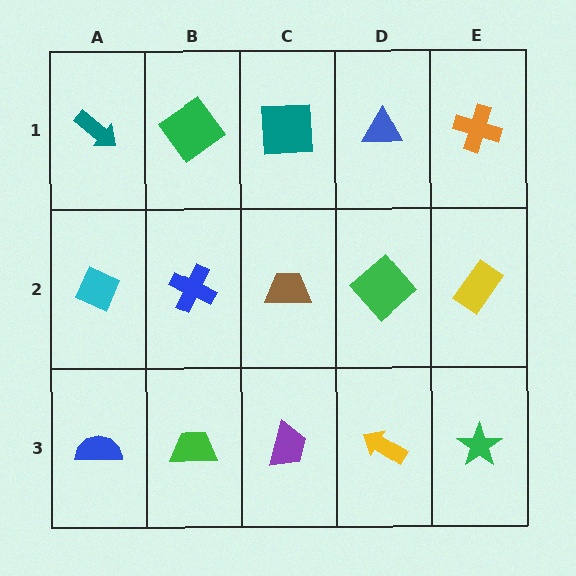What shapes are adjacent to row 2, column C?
A teal square (row 1, column C), a purple trapezoid (row 3, column C), a blue cross (row 2, column B), a green diamond (row 2, column D).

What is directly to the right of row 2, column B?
A brown trapezoid.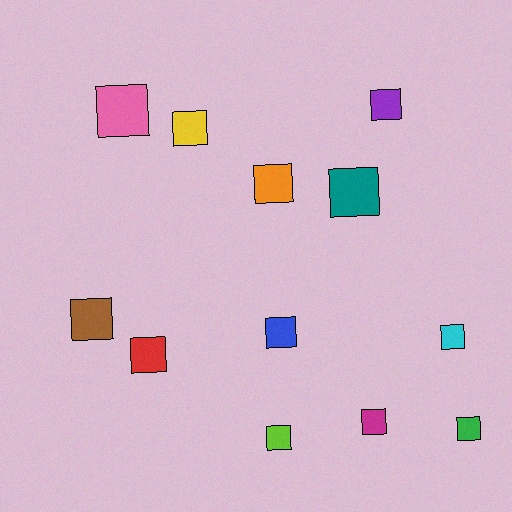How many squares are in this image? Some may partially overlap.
There are 12 squares.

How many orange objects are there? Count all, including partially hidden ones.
There is 1 orange object.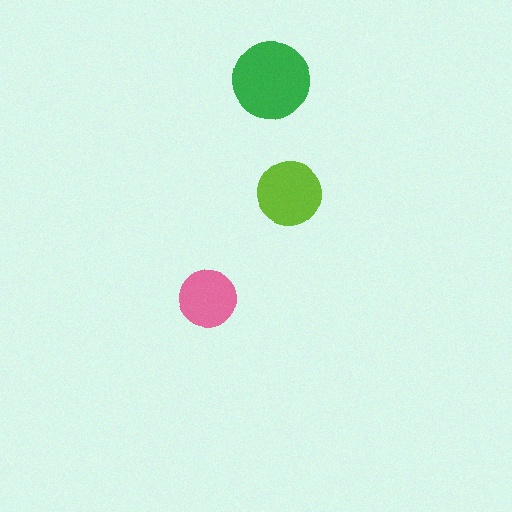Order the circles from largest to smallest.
the green one, the lime one, the pink one.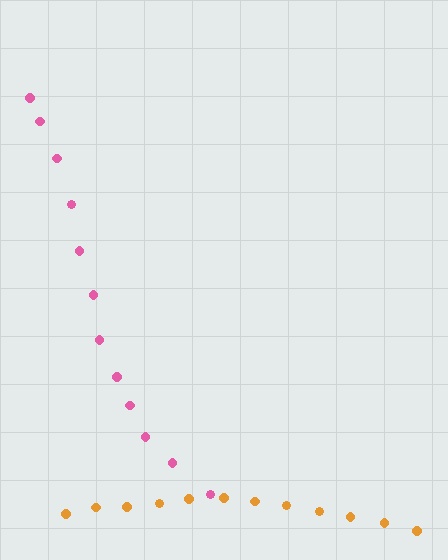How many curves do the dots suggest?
There are 2 distinct paths.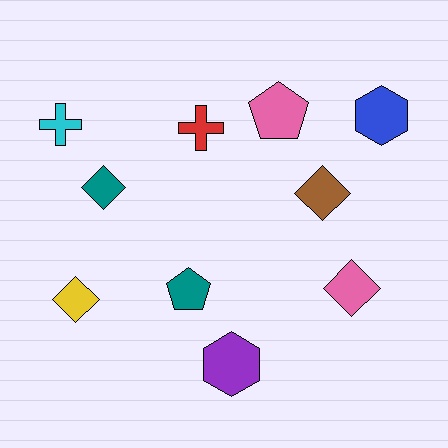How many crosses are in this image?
There are 2 crosses.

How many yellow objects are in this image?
There is 1 yellow object.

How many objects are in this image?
There are 10 objects.